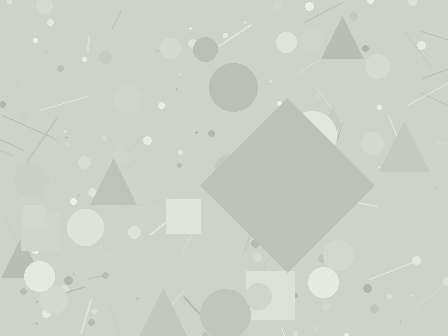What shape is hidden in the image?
A diamond is hidden in the image.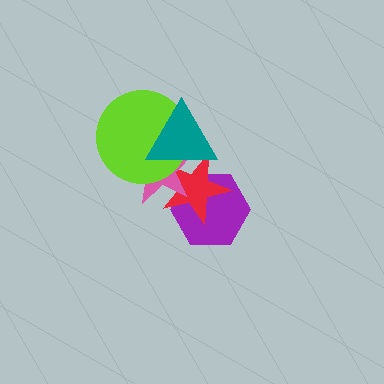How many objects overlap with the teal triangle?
3 objects overlap with the teal triangle.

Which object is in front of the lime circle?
The teal triangle is in front of the lime circle.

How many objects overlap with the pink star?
4 objects overlap with the pink star.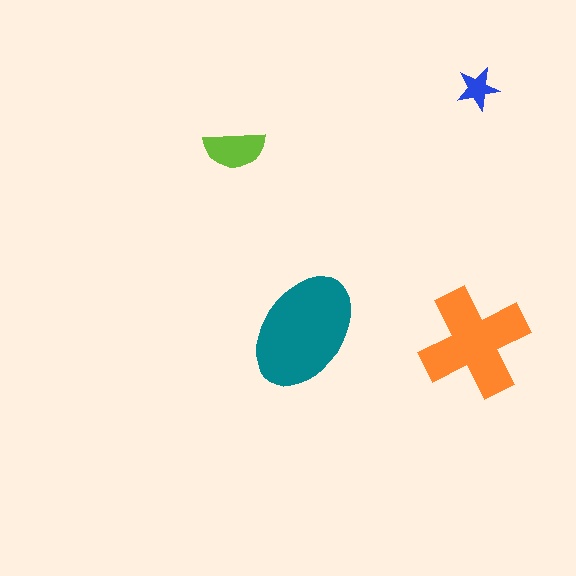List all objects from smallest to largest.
The blue star, the lime semicircle, the orange cross, the teal ellipse.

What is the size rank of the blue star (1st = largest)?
4th.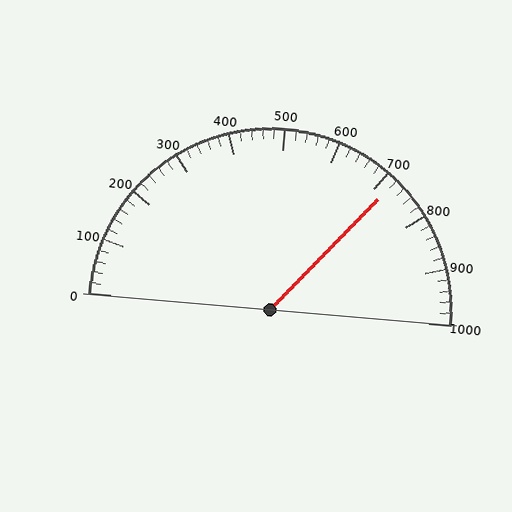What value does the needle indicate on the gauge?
The needle indicates approximately 720.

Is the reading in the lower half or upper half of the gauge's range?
The reading is in the upper half of the range (0 to 1000).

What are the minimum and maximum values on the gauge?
The gauge ranges from 0 to 1000.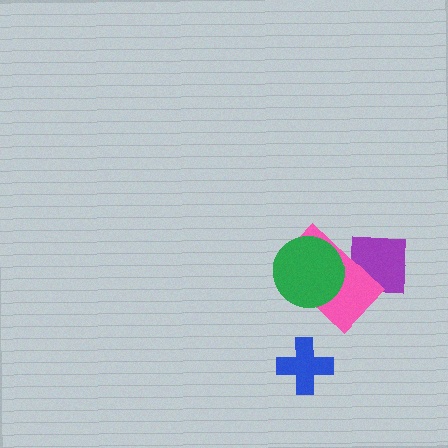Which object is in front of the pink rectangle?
The green circle is in front of the pink rectangle.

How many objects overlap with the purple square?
1 object overlaps with the purple square.